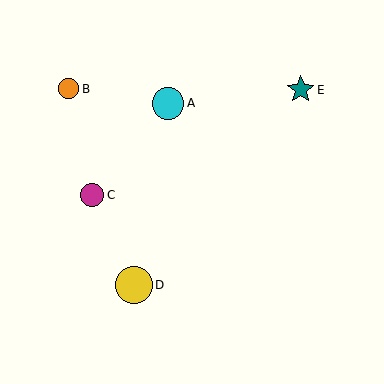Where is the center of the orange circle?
The center of the orange circle is at (69, 89).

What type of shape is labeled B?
Shape B is an orange circle.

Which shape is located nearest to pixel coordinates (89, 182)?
The magenta circle (labeled C) at (92, 195) is nearest to that location.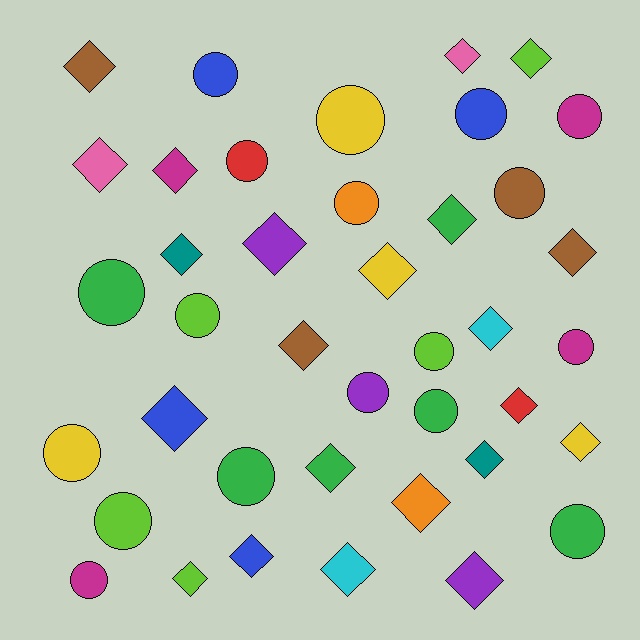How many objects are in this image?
There are 40 objects.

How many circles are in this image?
There are 18 circles.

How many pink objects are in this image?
There are 2 pink objects.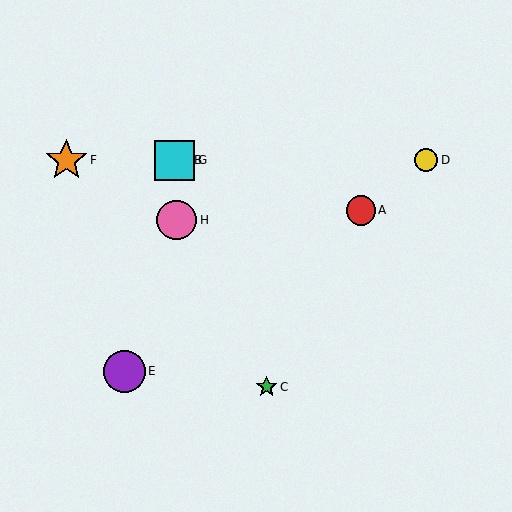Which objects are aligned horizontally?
Objects B, D, F, G are aligned horizontally.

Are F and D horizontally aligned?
Yes, both are at y≈160.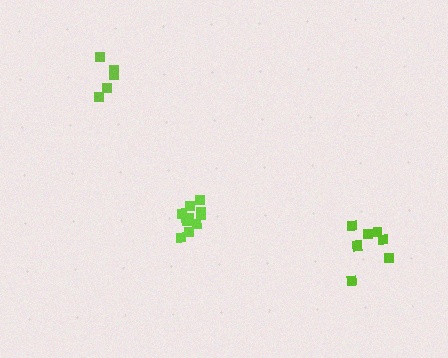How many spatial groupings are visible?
There are 3 spatial groupings.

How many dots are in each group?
Group 1: 10 dots, Group 2: 6 dots, Group 3: 8 dots (24 total).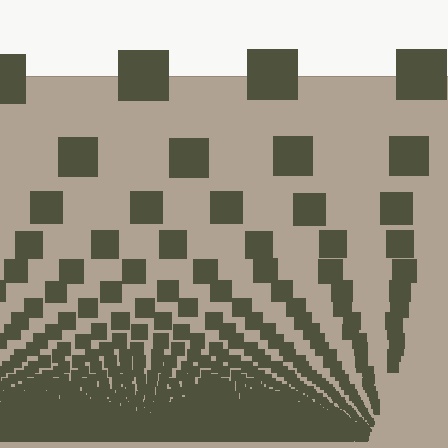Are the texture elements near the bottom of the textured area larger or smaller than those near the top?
Smaller. The gradient is inverted — elements near the bottom are smaller and denser.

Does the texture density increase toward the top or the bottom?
Density increases toward the bottom.